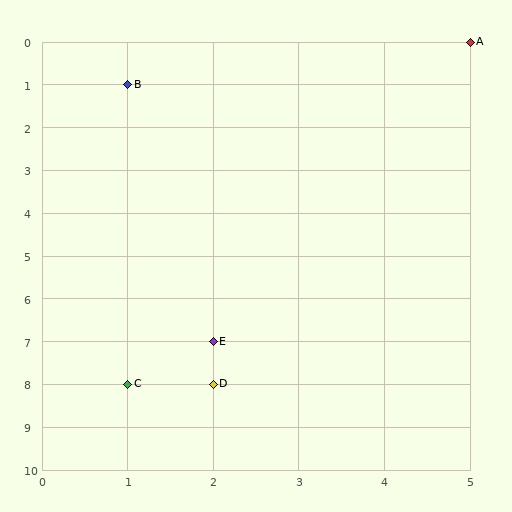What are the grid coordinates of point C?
Point C is at grid coordinates (1, 8).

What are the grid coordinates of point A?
Point A is at grid coordinates (5, 0).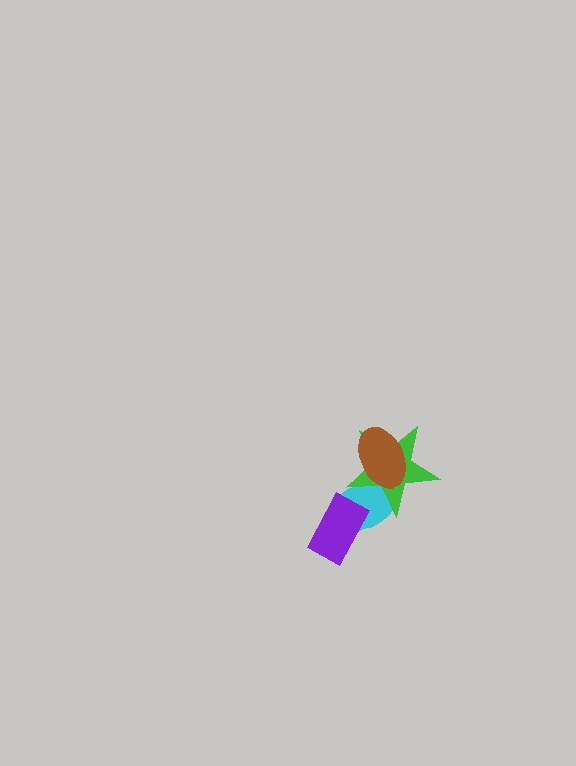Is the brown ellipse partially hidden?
No, no other shape covers it.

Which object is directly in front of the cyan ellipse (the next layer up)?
The green star is directly in front of the cyan ellipse.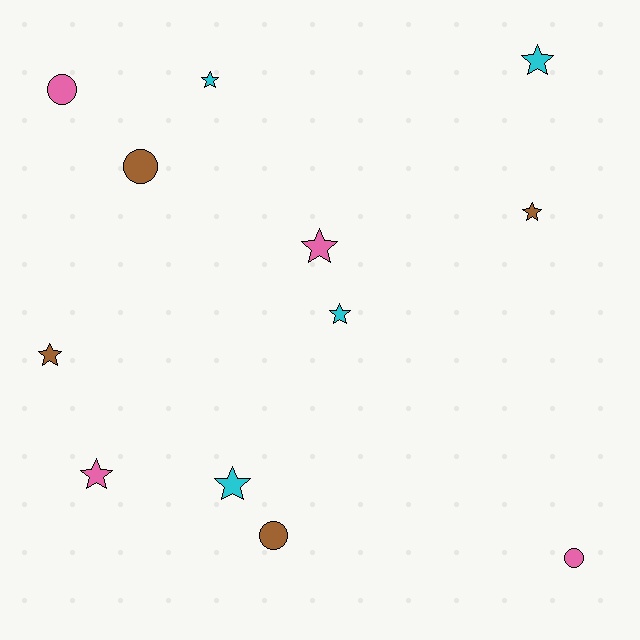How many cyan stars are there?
There are 4 cyan stars.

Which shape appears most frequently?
Star, with 8 objects.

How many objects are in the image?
There are 12 objects.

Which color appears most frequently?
Pink, with 4 objects.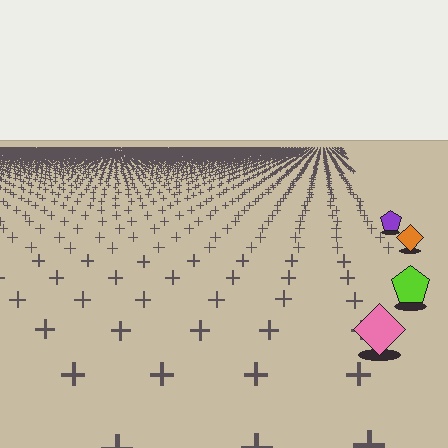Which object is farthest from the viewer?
The purple pentagon is farthest from the viewer. It appears smaller and the ground texture around it is denser.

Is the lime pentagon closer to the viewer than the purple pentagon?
Yes. The lime pentagon is closer — you can tell from the texture gradient: the ground texture is coarser near it.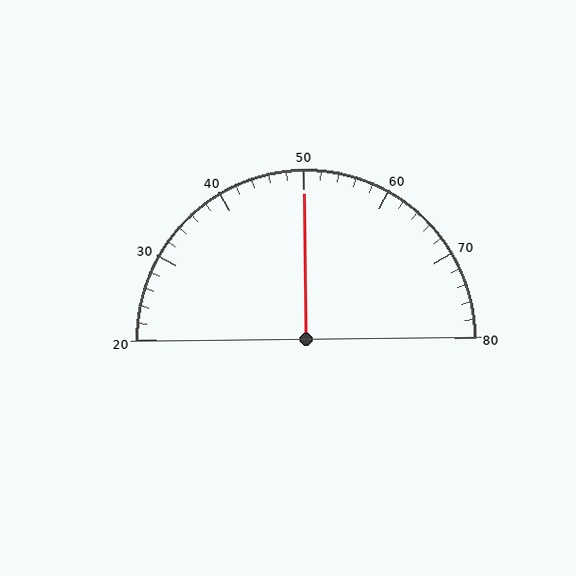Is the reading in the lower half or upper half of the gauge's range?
The reading is in the upper half of the range (20 to 80).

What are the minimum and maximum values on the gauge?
The gauge ranges from 20 to 80.